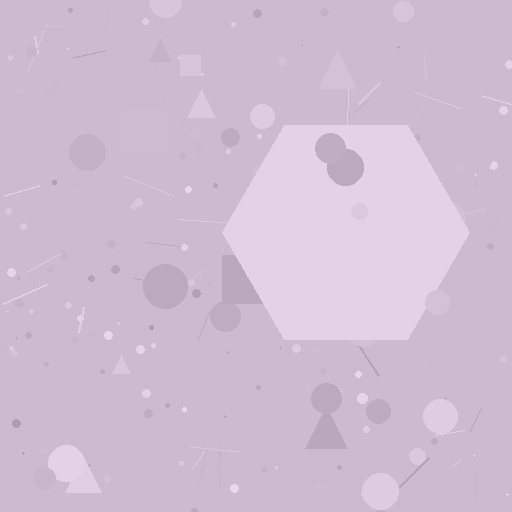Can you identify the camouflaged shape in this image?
The camouflaged shape is a hexagon.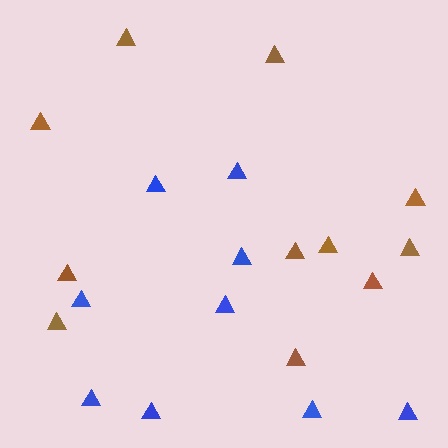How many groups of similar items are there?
There are 2 groups: one group of brown triangles (11) and one group of blue triangles (9).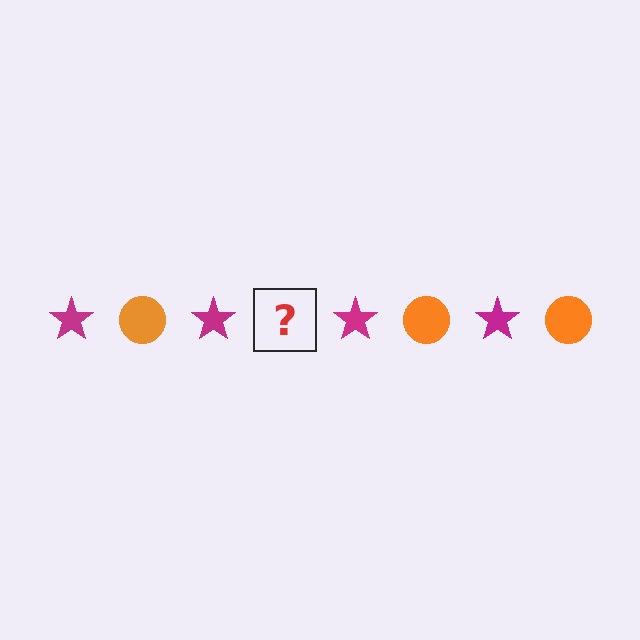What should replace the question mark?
The question mark should be replaced with an orange circle.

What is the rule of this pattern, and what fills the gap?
The rule is that the pattern alternates between magenta star and orange circle. The gap should be filled with an orange circle.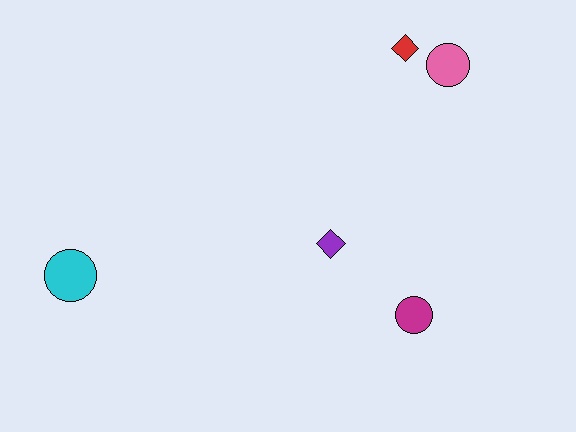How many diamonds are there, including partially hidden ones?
There are 2 diamonds.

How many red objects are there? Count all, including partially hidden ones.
There is 1 red object.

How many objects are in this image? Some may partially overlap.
There are 5 objects.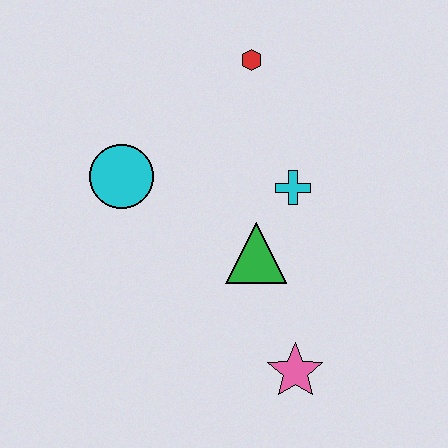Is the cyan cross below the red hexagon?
Yes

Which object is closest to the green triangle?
The cyan cross is closest to the green triangle.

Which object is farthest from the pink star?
The red hexagon is farthest from the pink star.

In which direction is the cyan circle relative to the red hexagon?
The cyan circle is to the left of the red hexagon.